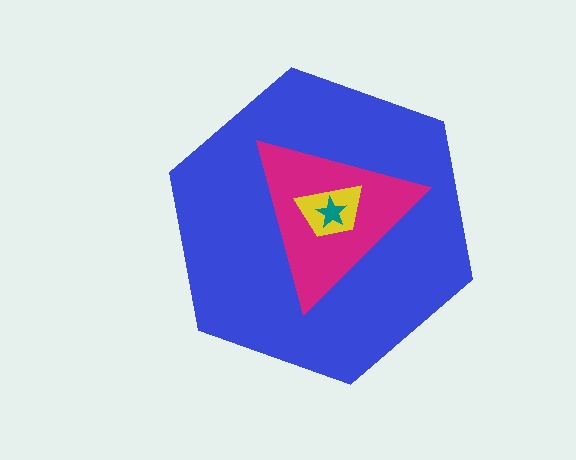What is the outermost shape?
The blue hexagon.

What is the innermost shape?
The teal star.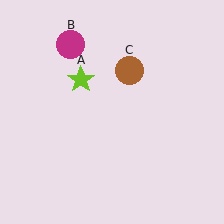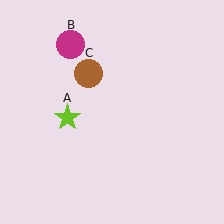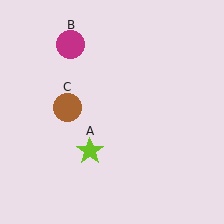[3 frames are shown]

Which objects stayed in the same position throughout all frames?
Magenta circle (object B) remained stationary.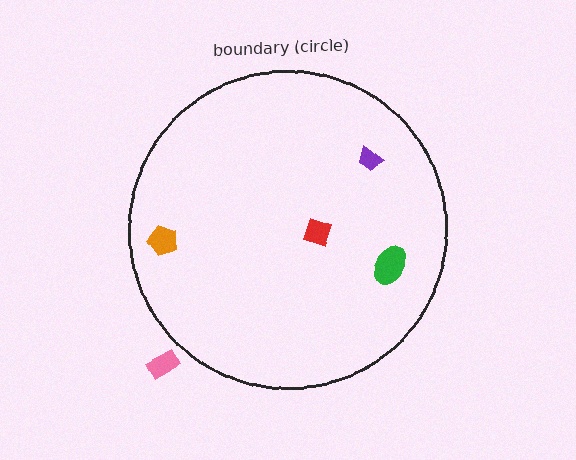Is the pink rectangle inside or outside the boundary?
Outside.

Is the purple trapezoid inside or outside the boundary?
Inside.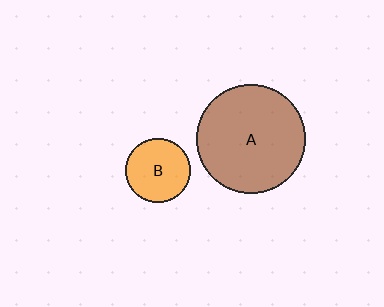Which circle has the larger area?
Circle A (brown).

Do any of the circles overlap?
No, none of the circles overlap.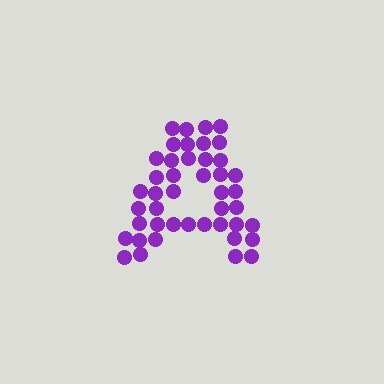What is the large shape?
The large shape is the letter A.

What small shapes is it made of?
It is made of small circles.